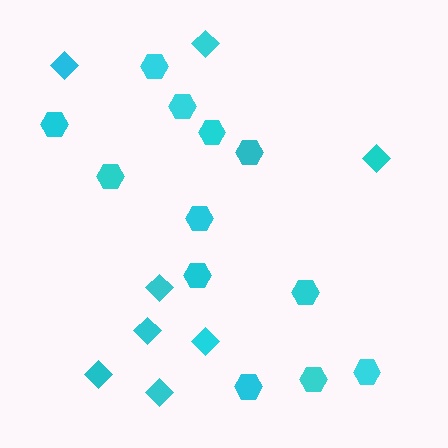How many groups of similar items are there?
There are 2 groups: one group of diamonds (8) and one group of hexagons (12).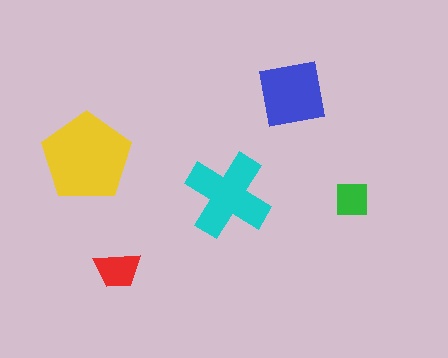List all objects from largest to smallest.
The yellow pentagon, the cyan cross, the blue square, the red trapezoid, the green square.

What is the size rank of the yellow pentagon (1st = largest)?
1st.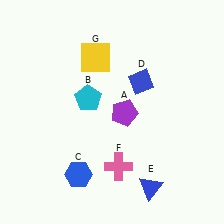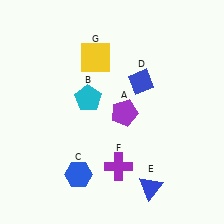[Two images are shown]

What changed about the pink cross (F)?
In Image 1, F is pink. In Image 2, it changed to purple.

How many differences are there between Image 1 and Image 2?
There is 1 difference between the two images.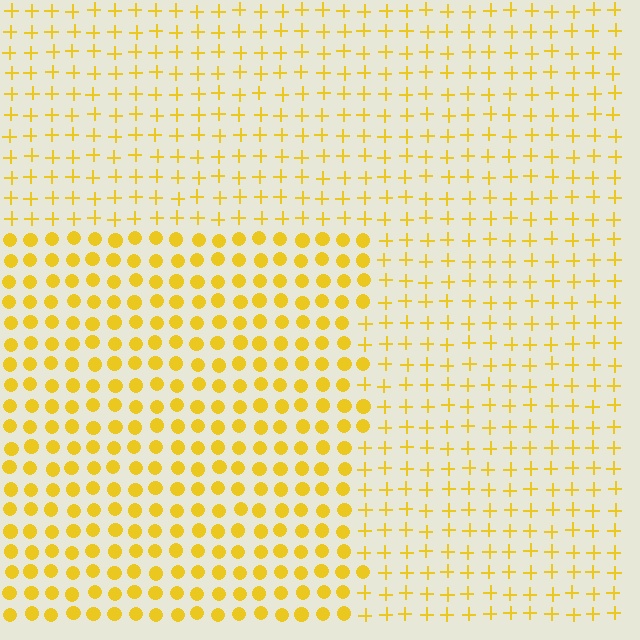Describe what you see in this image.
The image is filled with small yellow elements arranged in a uniform grid. A rectangle-shaped region contains circles, while the surrounding area contains plus signs. The boundary is defined purely by the change in element shape.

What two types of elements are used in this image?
The image uses circles inside the rectangle region and plus signs outside it.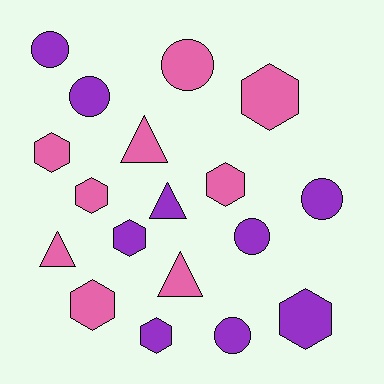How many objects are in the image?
There are 18 objects.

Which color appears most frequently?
Purple, with 9 objects.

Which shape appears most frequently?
Hexagon, with 8 objects.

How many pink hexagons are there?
There are 5 pink hexagons.